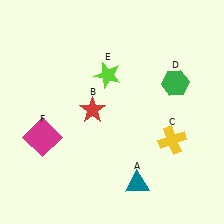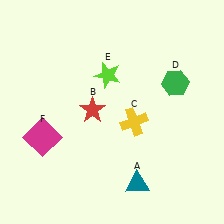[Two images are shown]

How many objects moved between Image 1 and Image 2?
1 object moved between the two images.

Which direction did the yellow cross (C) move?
The yellow cross (C) moved left.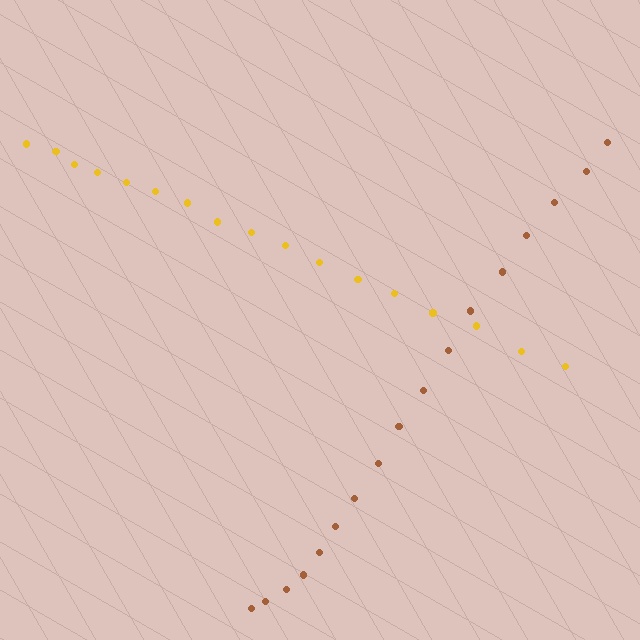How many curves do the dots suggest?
There are 2 distinct paths.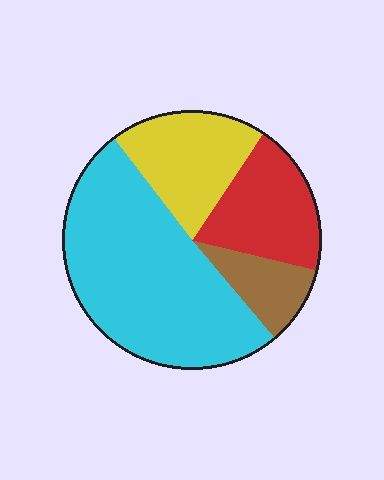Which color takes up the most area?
Cyan, at roughly 50%.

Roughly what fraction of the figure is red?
Red takes up between a sixth and a third of the figure.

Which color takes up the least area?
Brown, at roughly 10%.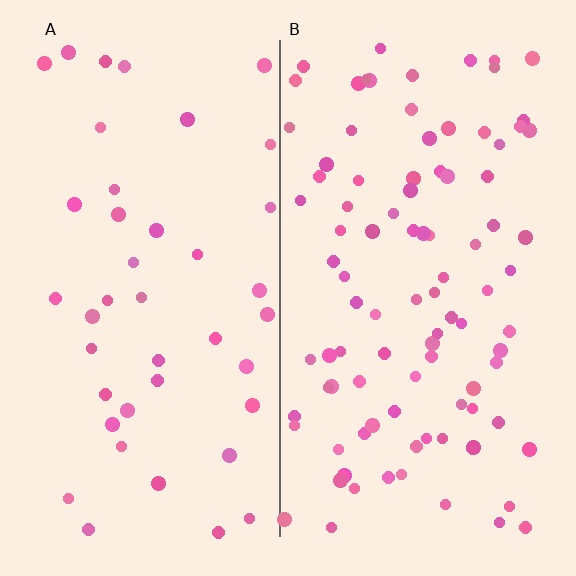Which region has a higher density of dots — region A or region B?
B (the right).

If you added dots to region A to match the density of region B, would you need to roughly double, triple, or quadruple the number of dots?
Approximately double.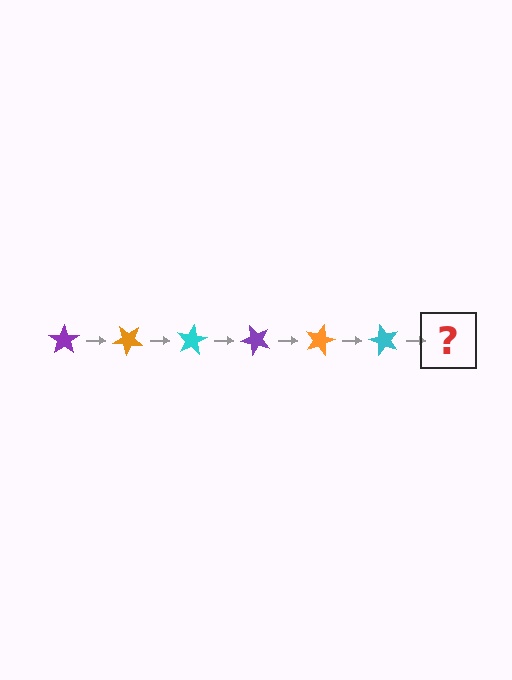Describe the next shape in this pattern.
It should be a purple star, rotated 240 degrees from the start.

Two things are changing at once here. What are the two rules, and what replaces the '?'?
The two rules are that it rotates 40 degrees each step and the color cycles through purple, orange, and cyan. The '?' should be a purple star, rotated 240 degrees from the start.